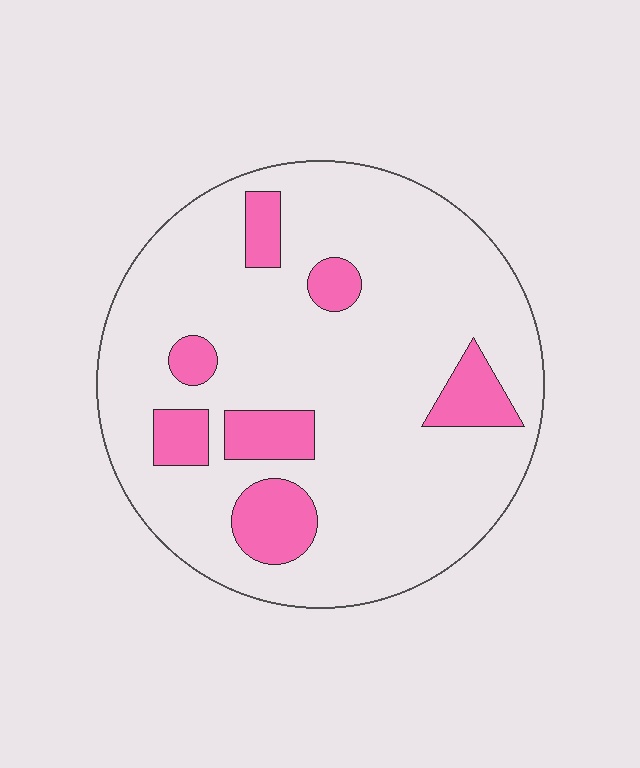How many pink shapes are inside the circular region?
7.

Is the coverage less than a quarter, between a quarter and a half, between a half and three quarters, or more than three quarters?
Less than a quarter.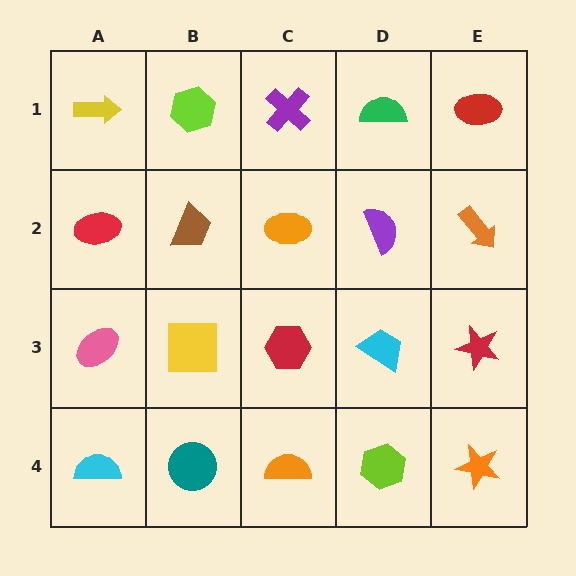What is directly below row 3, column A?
A cyan semicircle.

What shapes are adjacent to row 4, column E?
A red star (row 3, column E), a lime hexagon (row 4, column D).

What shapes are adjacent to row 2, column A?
A yellow arrow (row 1, column A), a pink ellipse (row 3, column A), a brown trapezoid (row 2, column B).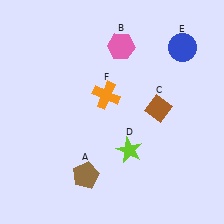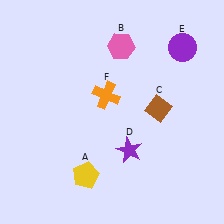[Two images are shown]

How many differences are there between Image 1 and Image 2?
There are 3 differences between the two images.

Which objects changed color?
A changed from brown to yellow. D changed from lime to purple. E changed from blue to purple.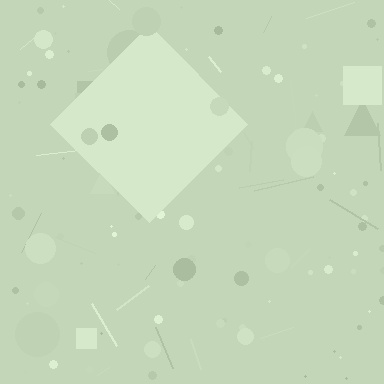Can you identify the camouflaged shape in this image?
The camouflaged shape is a diamond.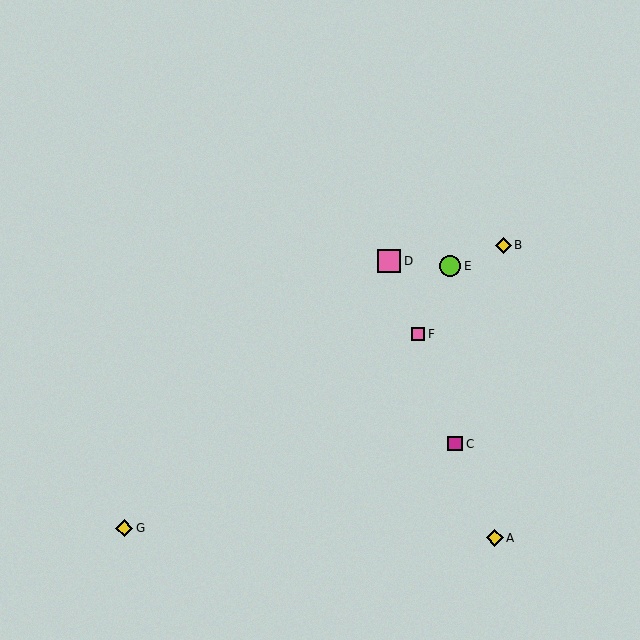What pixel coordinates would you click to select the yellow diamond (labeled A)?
Click at (495, 538) to select the yellow diamond A.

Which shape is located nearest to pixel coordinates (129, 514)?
The yellow diamond (labeled G) at (124, 528) is nearest to that location.